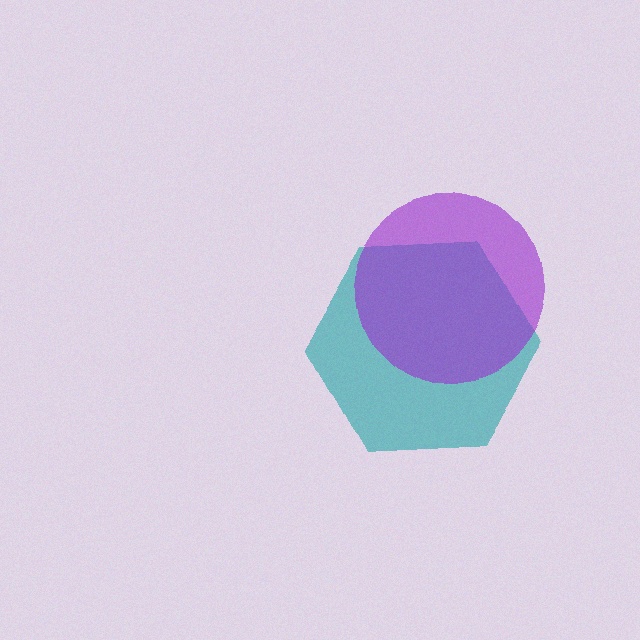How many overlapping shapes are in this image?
There are 2 overlapping shapes in the image.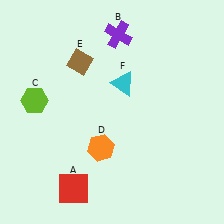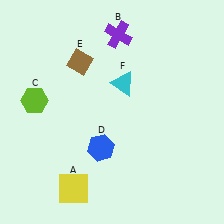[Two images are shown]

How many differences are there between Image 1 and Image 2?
There are 2 differences between the two images.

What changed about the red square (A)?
In Image 1, A is red. In Image 2, it changed to yellow.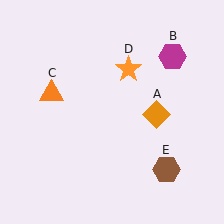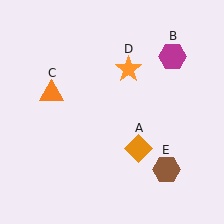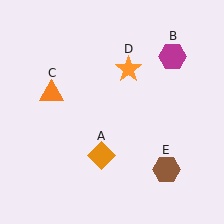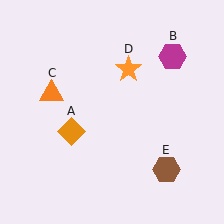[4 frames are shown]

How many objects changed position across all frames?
1 object changed position: orange diamond (object A).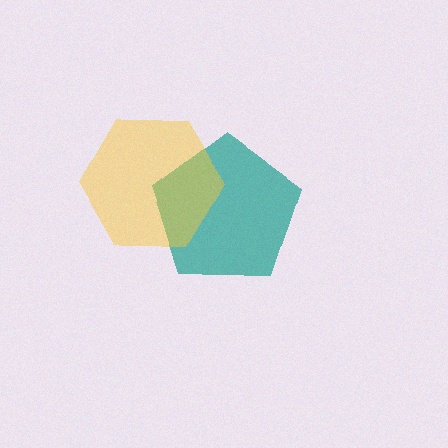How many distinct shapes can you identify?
There are 2 distinct shapes: a teal pentagon, a yellow hexagon.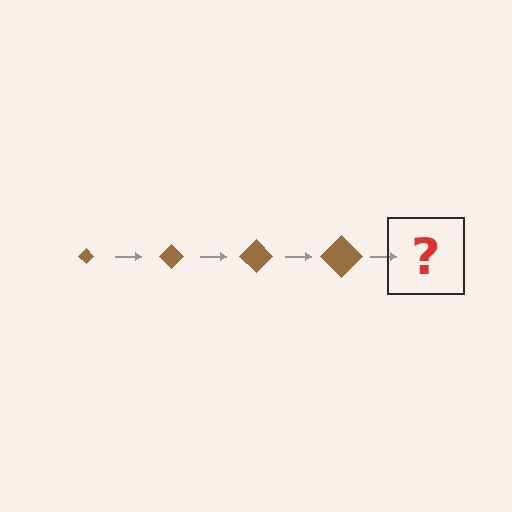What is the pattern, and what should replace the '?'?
The pattern is that the diamond gets progressively larger each step. The '?' should be a brown diamond, larger than the previous one.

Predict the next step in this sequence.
The next step is a brown diamond, larger than the previous one.